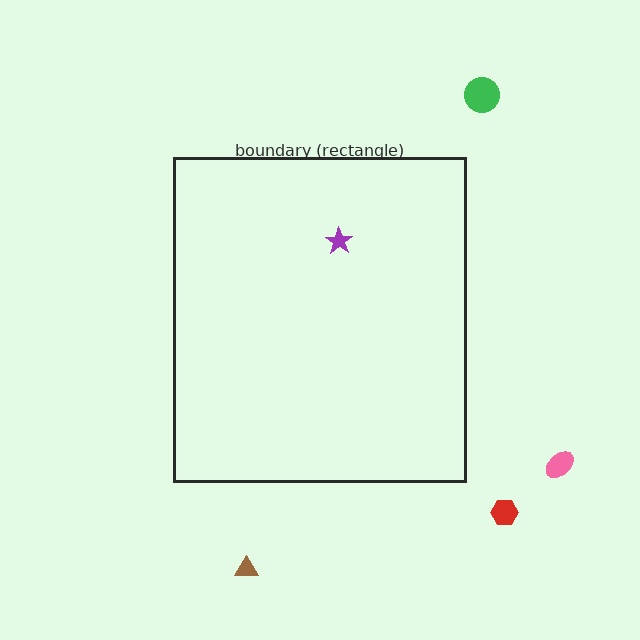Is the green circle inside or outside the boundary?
Outside.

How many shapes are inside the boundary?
1 inside, 4 outside.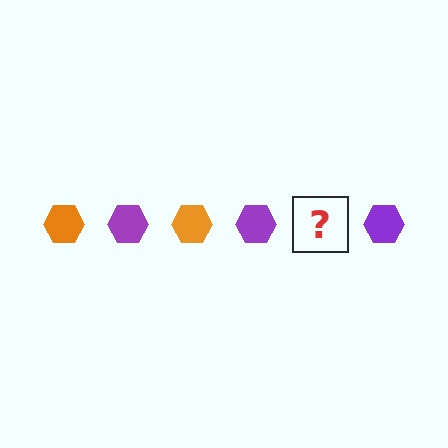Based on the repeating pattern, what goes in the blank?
The blank should be an orange hexagon.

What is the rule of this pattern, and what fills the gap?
The rule is that the pattern cycles through orange, purple hexagons. The gap should be filled with an orange hexagon.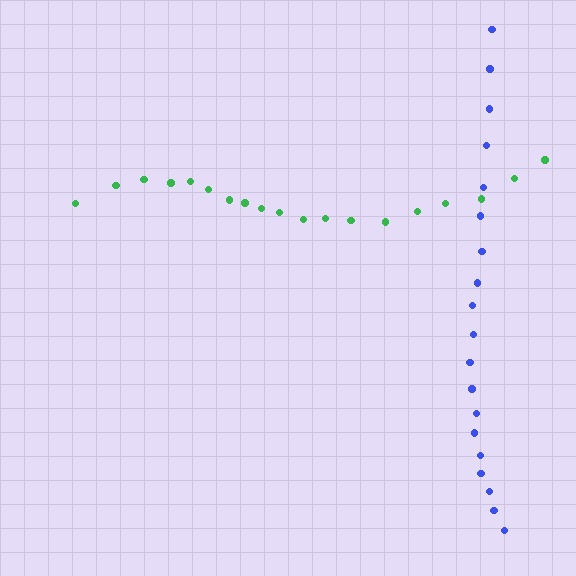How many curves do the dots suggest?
There are 2 distinct paths.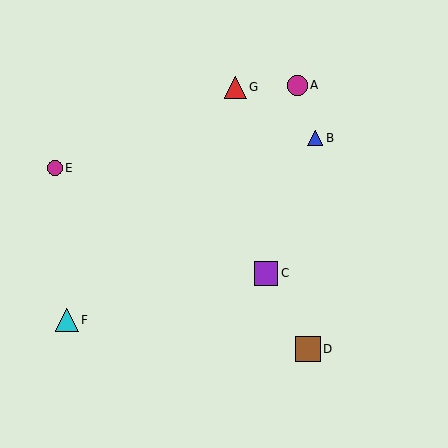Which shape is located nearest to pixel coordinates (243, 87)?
The red triangle (labeled G) at (235, 87) is nearest to that location.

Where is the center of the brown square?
The center of the brown square is at (308, 349).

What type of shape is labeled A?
Shape A is a magenta circle.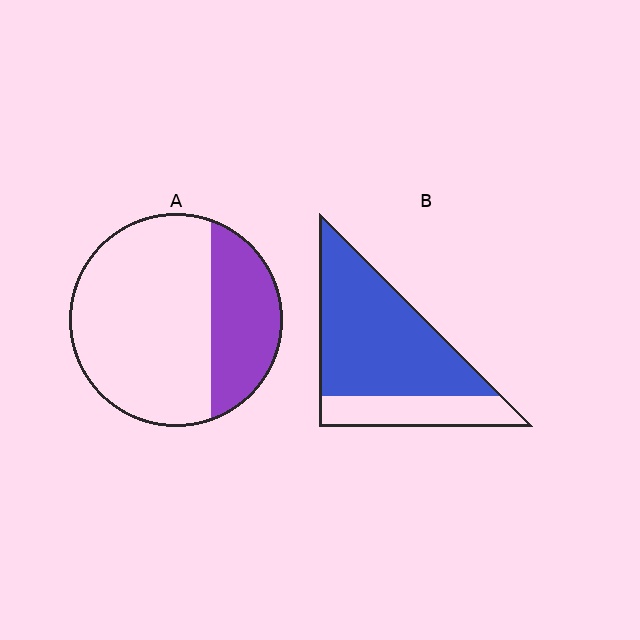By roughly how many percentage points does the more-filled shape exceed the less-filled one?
By roughly 45 percentage points (B over A).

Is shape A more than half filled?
No.